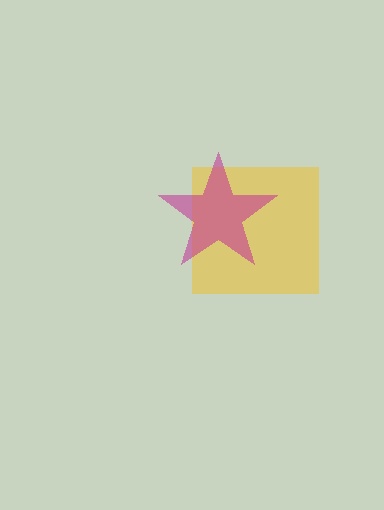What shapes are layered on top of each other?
The layered shapes are: a yellow square, a magenta star.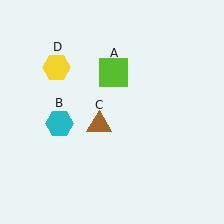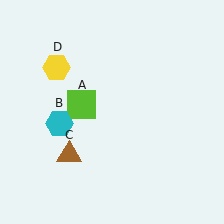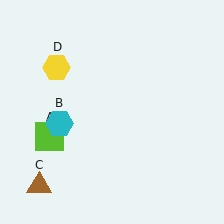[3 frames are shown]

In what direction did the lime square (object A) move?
The lime square (object A) moved down and to the left.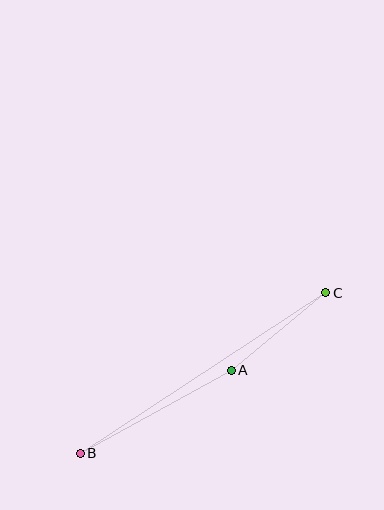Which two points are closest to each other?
Points A and C are closest to each other.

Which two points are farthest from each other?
Points B and C are farthest from each other.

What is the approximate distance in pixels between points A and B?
The distance between A and B is approximately 173 pixels.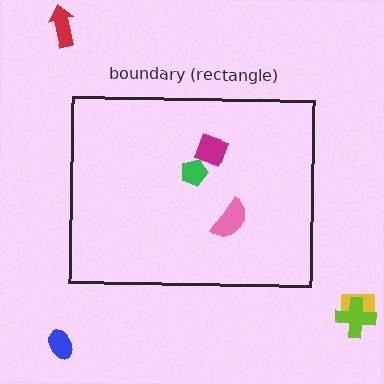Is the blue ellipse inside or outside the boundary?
Outside.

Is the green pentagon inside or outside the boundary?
Inside.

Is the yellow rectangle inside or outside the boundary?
Outside.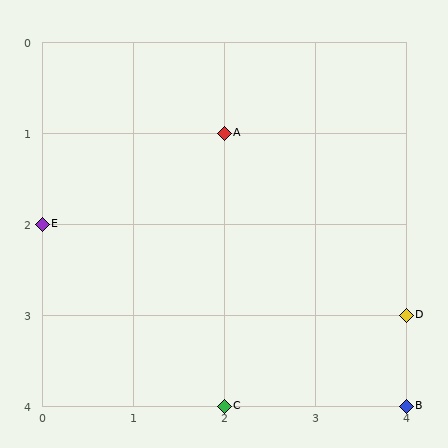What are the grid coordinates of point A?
Point A is at grid coordinates (2, 1).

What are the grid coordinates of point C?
Point C is at grid coordinates (2, 4).